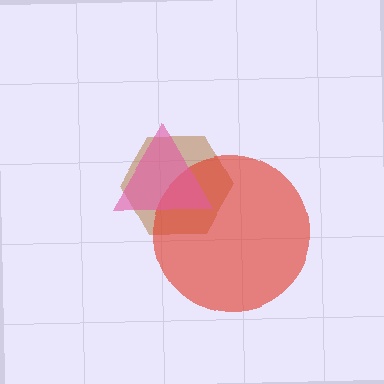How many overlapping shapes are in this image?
There are 3 overlapping shapes in the image.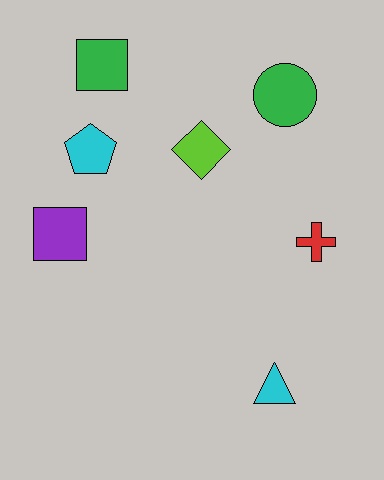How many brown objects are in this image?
There are no brown objects.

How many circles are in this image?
There is 1 circle.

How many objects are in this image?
There are 7 objects.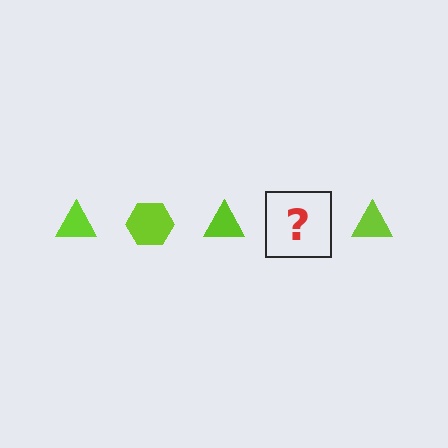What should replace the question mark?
The question mark should be replaced with a lime hexagon.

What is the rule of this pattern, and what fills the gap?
The rule is that the pattern cycles through triangle, hexagon shapes in lime. The gap should be filled with a lime hexagon.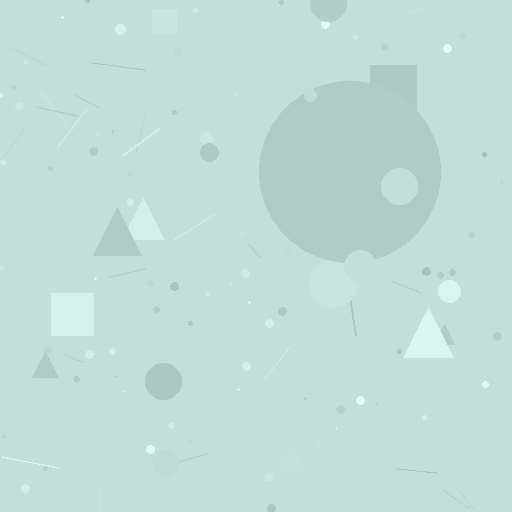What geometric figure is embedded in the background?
A circle is embedded in the background.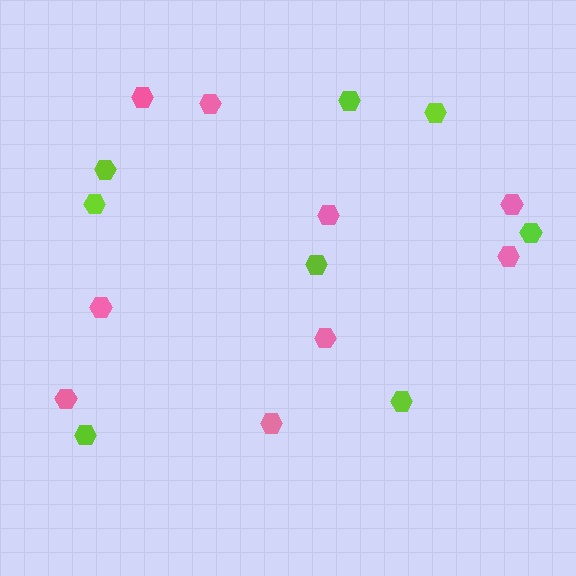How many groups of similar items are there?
There are 2 groups: one group of pink hexagons (9) and one group of lime hexagons (8).